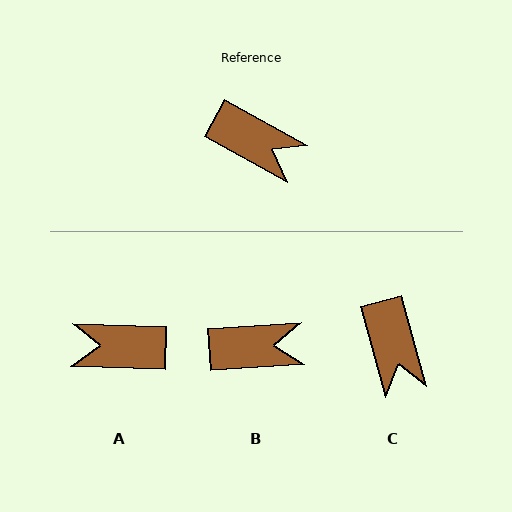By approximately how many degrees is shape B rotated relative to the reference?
Approximately 33 degrees counter-clockwise.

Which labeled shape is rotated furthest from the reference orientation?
A, about 153 degrees away.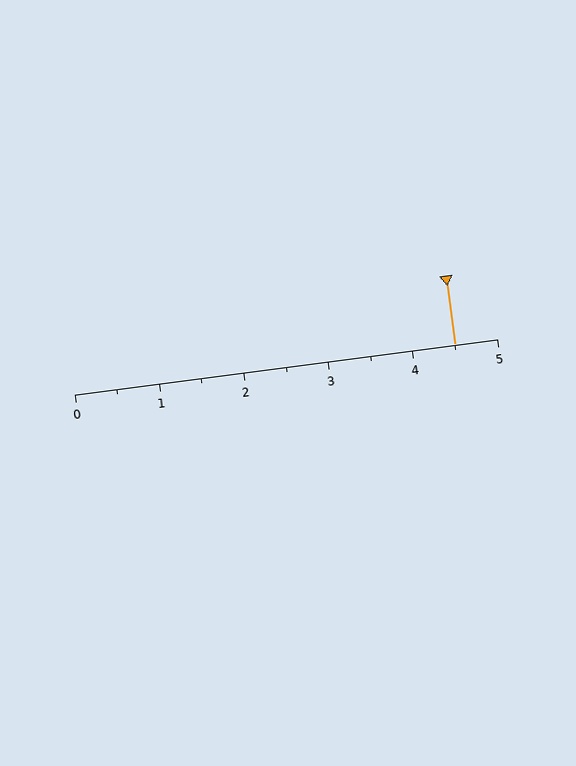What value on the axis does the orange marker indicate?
The marker indicates approximately 4.5.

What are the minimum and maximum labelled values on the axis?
The axis runs from 0 to 5.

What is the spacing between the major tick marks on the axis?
The major ticks are spaced 1 apart.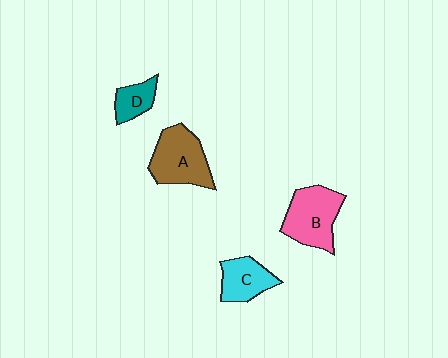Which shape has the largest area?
Shape B (pink).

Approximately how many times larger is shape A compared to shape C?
Approximately 1.5 times.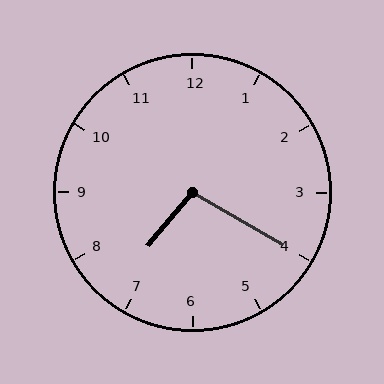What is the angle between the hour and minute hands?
Approximately 100 degrees.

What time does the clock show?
7:20.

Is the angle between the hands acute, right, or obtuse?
It is obtuse.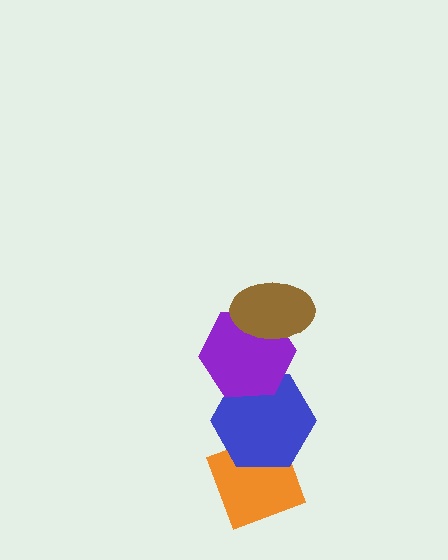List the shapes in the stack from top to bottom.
From top to bottom: the brown ellipse, the purple hexagon, the blue hexagon, the orange diamond.